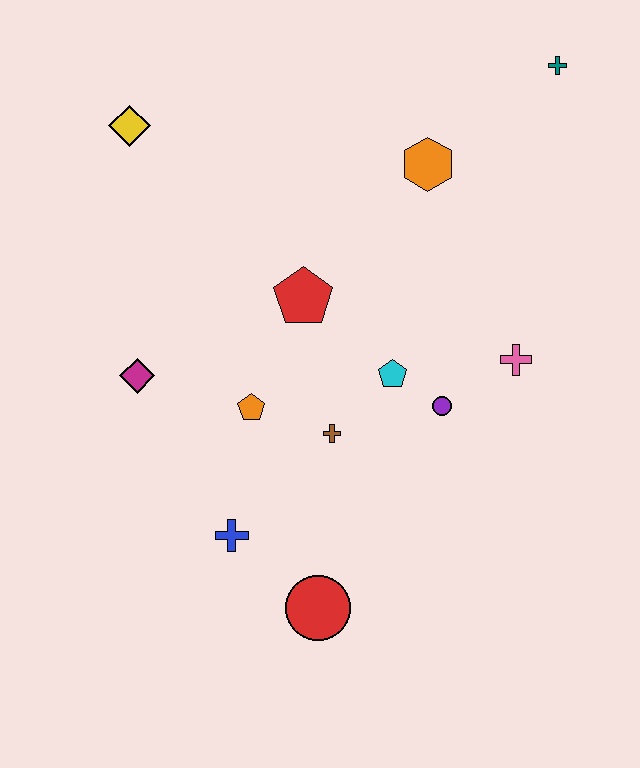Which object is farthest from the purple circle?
The yellow diamond is farthest from the purple circle.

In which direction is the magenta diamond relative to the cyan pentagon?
The magenta diamond is to the left of the cyan pentagon.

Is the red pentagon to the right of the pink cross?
No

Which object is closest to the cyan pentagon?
The purple circle is closest to the cyan pentagon.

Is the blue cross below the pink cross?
Yes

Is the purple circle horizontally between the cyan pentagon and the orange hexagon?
No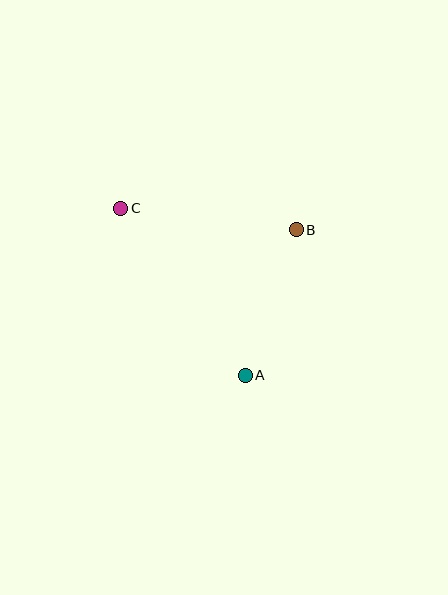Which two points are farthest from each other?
Points A and C are farthest from each other.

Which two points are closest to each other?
Points A and B are closest to each other.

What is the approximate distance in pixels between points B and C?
The distance between B and C is approximately 177 pixels.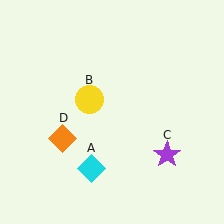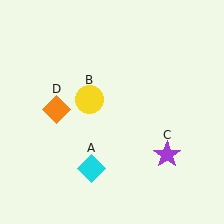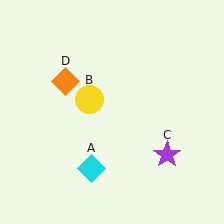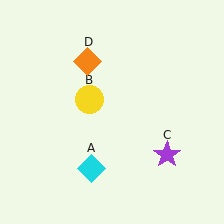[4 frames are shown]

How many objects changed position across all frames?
1 object changed position: orange diamond (object D).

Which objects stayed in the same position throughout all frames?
Cyan diamond (object A) and yellow circle (object B) and purple star (object C) remained stationary.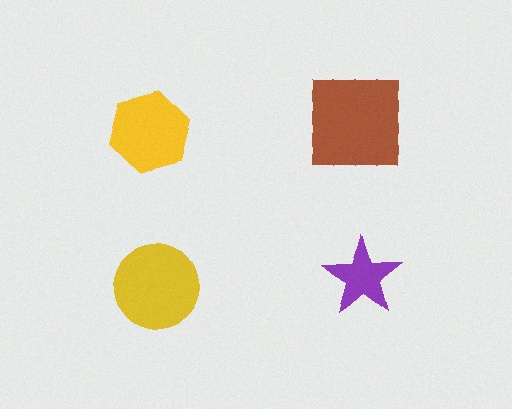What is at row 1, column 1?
A yellow hexagon.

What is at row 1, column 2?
A brown square.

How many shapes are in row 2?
2 shapes.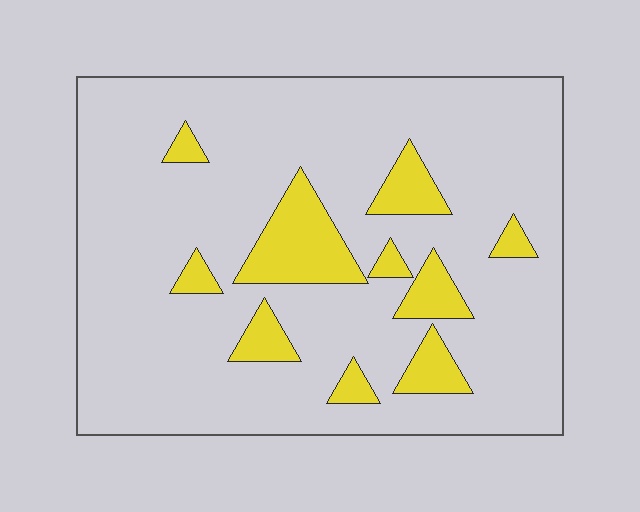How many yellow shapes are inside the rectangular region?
10.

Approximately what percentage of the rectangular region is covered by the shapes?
Approximately 15%.